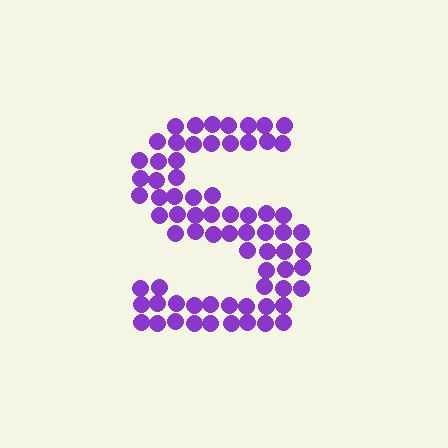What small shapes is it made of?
It is made of small circles.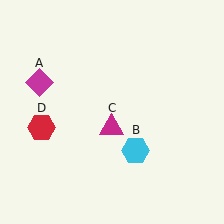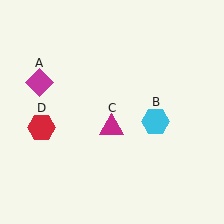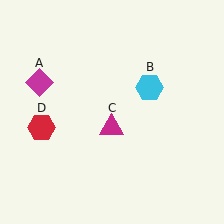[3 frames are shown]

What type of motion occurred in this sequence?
The cyan hexagon (object B) rotated counterclockwise around the center of the scene.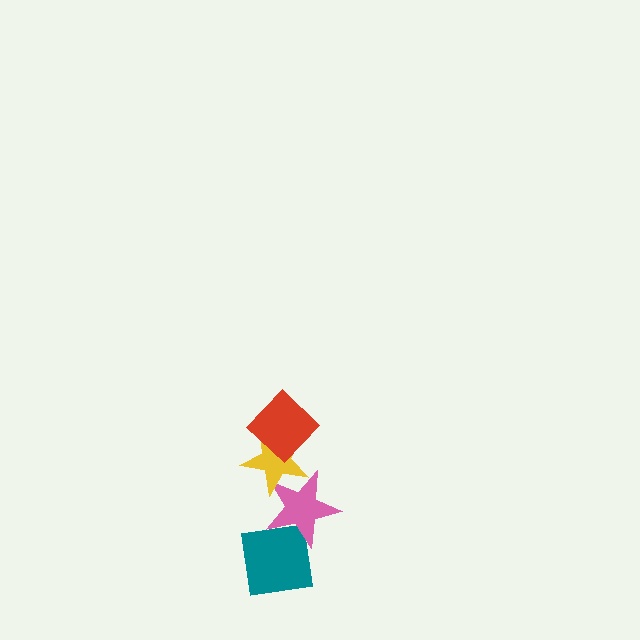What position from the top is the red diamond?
The red diamond is 1st from the top.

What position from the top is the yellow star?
The yellow star is 2nd from the top.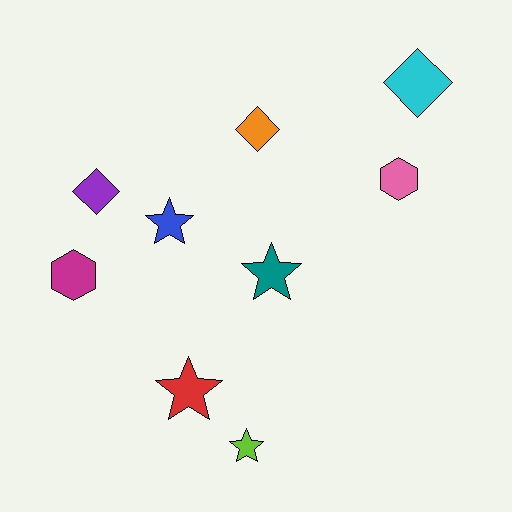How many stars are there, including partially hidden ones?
There are 4 stars.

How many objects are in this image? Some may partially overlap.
There are 9 objects.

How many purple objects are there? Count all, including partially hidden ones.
There is 1 purple object.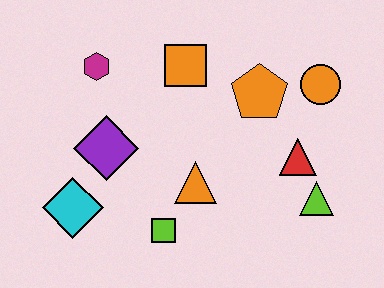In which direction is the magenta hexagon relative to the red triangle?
The magenta hexagon is to the left of the red triangle.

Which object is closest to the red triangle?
The lime triangle is closest to the red triangle.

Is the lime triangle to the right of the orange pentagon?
Yes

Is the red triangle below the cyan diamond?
No